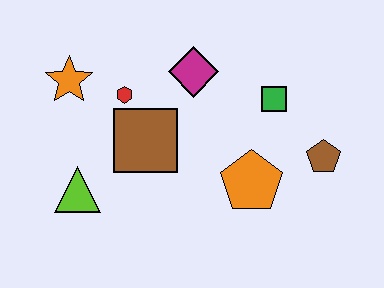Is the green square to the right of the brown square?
Yes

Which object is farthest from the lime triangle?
The brown pentagon is farthest from the lime triangle.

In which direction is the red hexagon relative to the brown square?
The red hexagon is above the brown square.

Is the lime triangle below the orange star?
Yes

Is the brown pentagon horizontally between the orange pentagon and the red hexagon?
No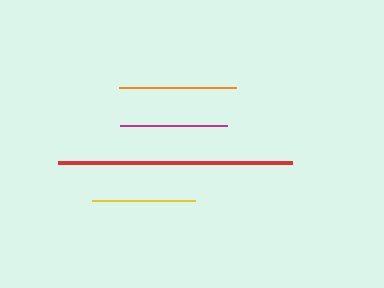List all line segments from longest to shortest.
From longest to shortest: red, orange, magenta, yellow.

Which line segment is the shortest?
The yellow line is the shortest at approximately 103 pixels.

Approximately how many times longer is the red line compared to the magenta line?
The red line is approximately 2.2 times the length of the magenta line.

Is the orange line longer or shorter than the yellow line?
The orange line is longer than the yellow line.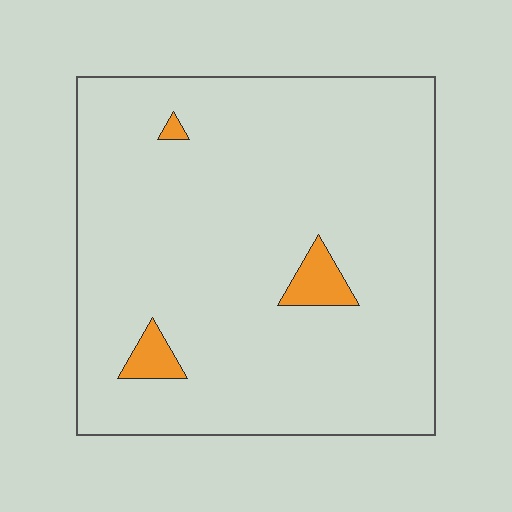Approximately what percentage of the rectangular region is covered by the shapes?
Approximately 5%.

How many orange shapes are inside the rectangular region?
3.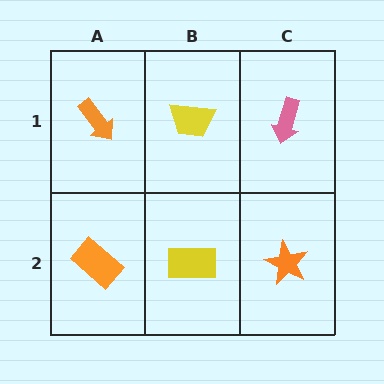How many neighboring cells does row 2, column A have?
2.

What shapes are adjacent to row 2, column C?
A pink arrow (row 1, column C), a yellow rectangle (row 2, column B).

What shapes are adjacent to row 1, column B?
A yellow rectangle (row 2, column B), an orange arrow (row 1, column A), a pink arrow (row 1, column C).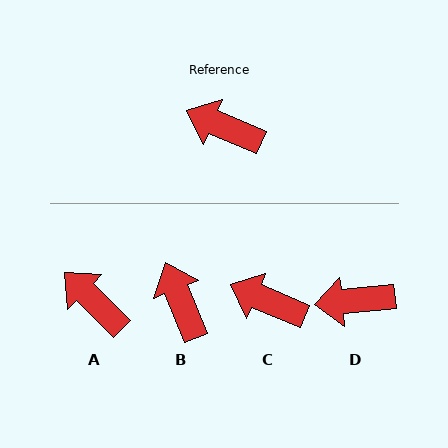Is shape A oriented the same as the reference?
No, it is off by about 22 degrees.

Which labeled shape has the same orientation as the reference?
C.